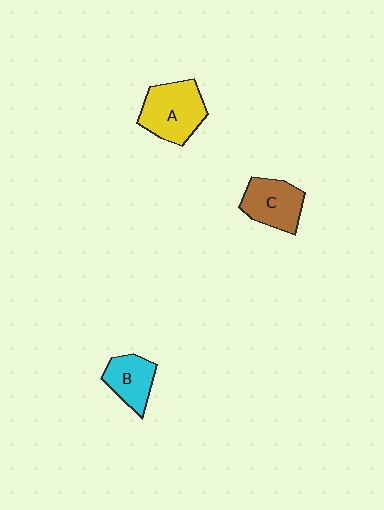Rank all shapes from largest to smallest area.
From largest to smallest: A (yellow), C (brown), B (cyan).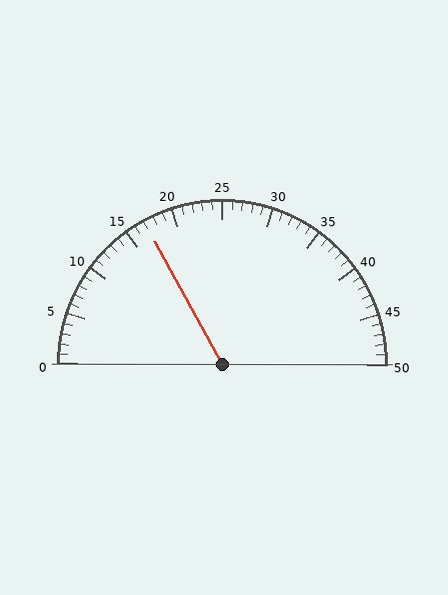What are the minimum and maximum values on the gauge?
The gauge ranges from 0 to 50.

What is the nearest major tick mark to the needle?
The nearest major tick mark is 15.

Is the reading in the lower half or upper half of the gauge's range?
The reading is in the lower half of the range (0 to 50).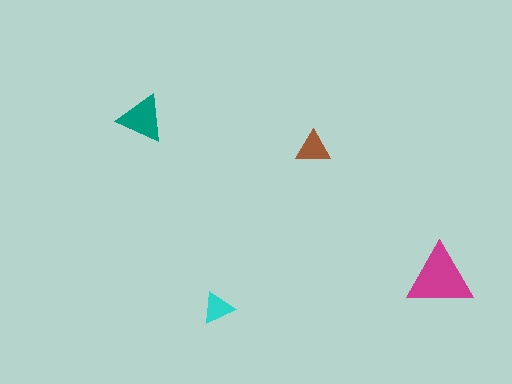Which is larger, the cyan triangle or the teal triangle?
The teal one.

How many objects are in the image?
There are 4 objects in the image.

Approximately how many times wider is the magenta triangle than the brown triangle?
About 2 times wider.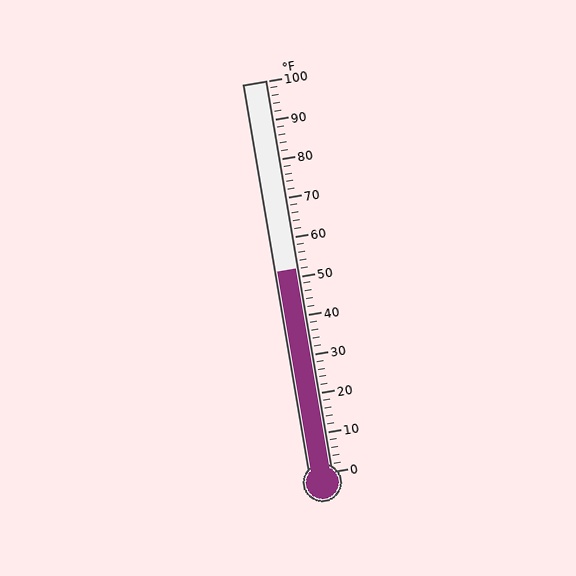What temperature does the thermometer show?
The thermometer shows approximately 52°F.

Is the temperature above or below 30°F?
The temperature is above 30°F.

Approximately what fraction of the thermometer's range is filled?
The thermometer is filled to approximately 50% of its range.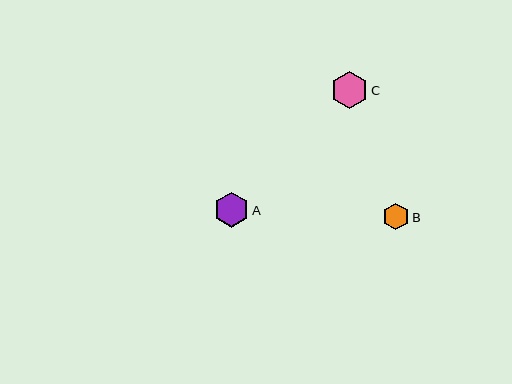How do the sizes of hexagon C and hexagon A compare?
Hexagon C and hexagon A are approximately the same size.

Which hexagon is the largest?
Hexagon C is the largest with a size of approximately 37 pixels.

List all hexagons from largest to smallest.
From largest to smallest: C, A, B.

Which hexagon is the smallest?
Hexagon B is the smallest with a size of approximately 27 pixels.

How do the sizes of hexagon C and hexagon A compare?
Hexagon C and hexagon A are approximately the same size.